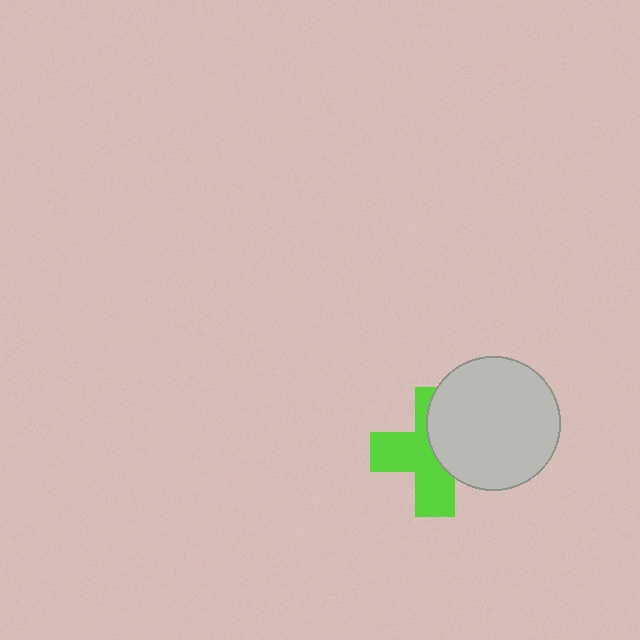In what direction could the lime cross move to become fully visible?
The lime cross could move left. That would shift it out from behind the light gray circle entirely.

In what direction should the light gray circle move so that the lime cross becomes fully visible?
The light gray circle should move right. That is the shortest direction to clear the overlap and leave the lime cross fully visible.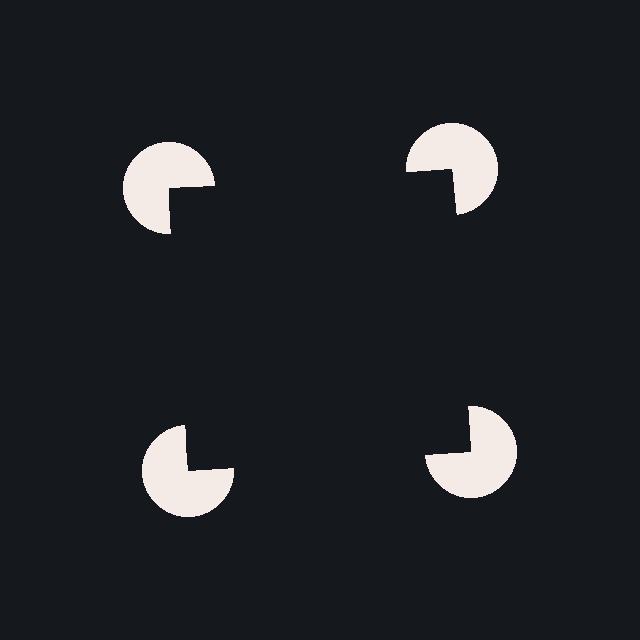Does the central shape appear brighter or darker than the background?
It typically appears slightly darker than the background, even though no actual brightness change is drawn.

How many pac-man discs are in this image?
There are 4 — one at each vertex of the illusory square.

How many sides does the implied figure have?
4 sides.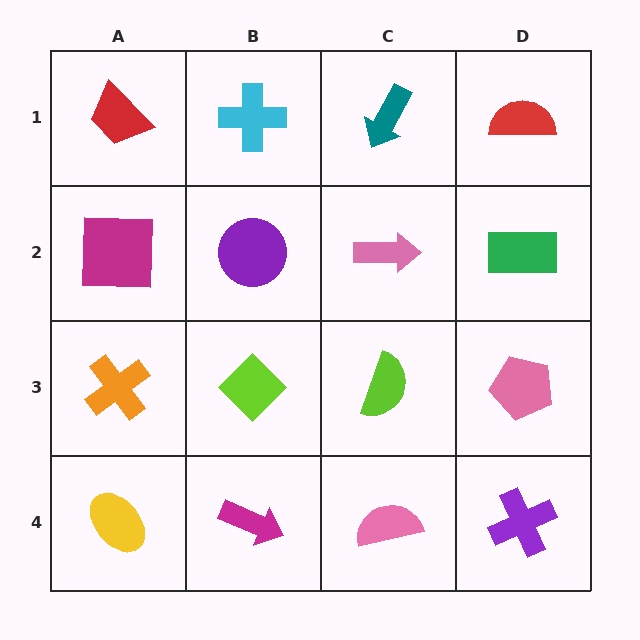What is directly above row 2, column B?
A cyan cross.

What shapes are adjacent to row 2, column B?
A cyan cross (row 1, column B), a lime diamond (row 3, column B), a magenta square (row 2, column A), a pink arrow (row 2, column C).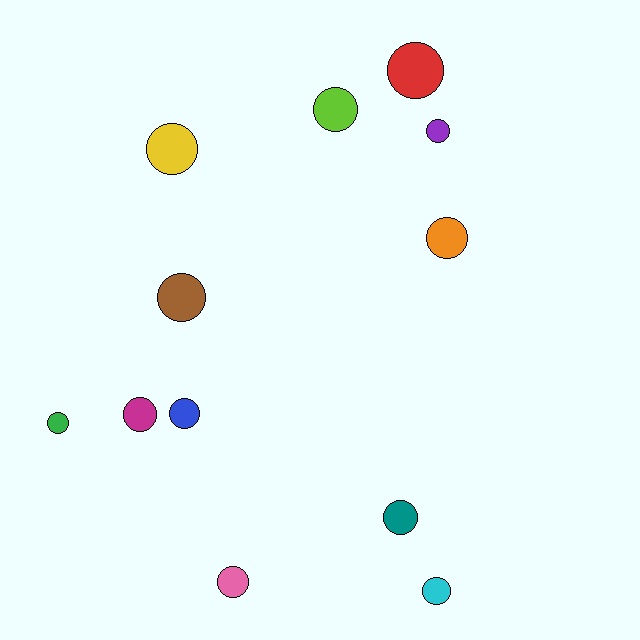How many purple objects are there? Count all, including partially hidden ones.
There is 1 purple object.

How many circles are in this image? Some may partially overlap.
There are 12 circles.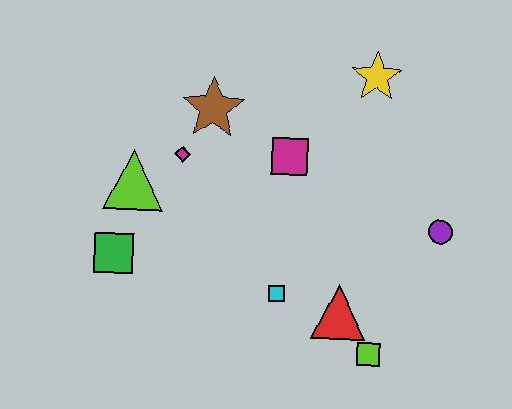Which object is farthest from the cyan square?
The yellow star is farthest from the cyan square.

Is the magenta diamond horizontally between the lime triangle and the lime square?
Yes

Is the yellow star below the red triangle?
No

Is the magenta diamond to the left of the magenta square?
Yes